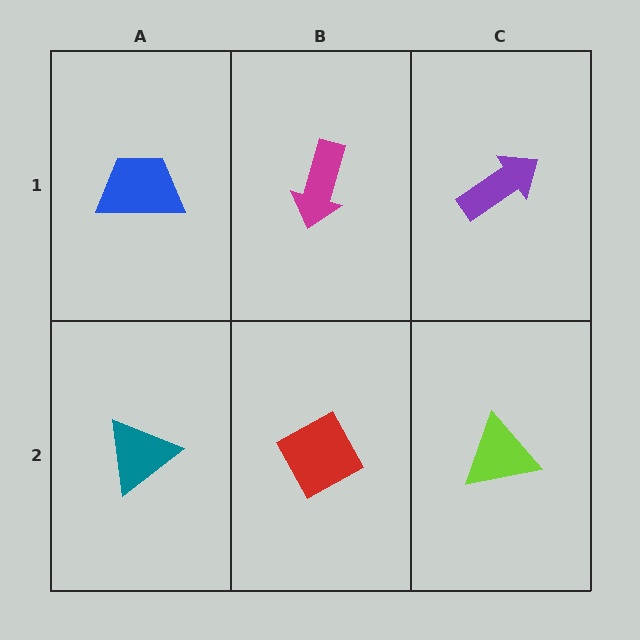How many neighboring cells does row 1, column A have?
2.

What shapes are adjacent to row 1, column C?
A lime triangle (row 2, column C), a magenta arrow (row 1, column B).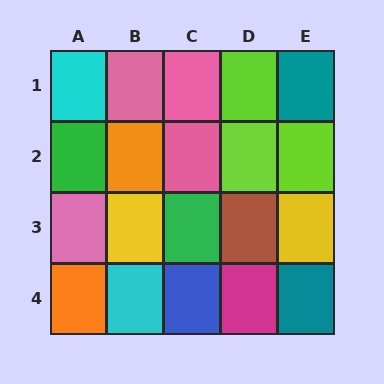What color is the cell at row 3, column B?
Yellow.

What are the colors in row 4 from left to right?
Orange, cyan, blue, magenta, teal.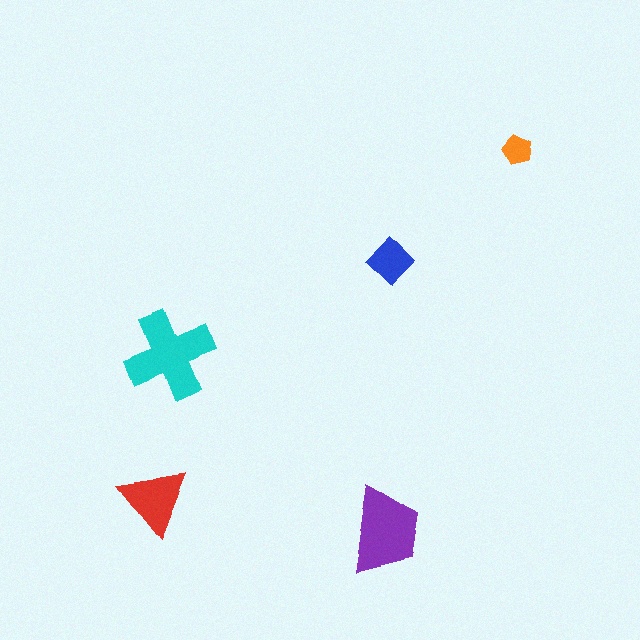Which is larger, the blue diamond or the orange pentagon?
The blue diamond.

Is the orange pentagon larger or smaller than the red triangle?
Smaller.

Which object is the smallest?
The orange pentagon.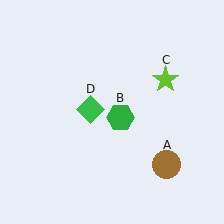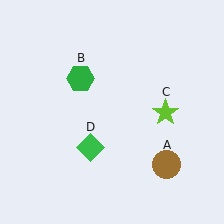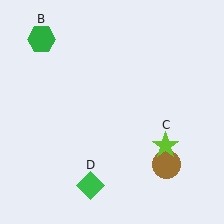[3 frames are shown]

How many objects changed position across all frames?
3 objects changed position: green hexagon (object B), lime star (object C), green diamond (object D).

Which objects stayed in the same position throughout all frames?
Brown circle (object A) remained stationary.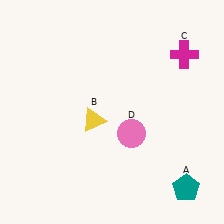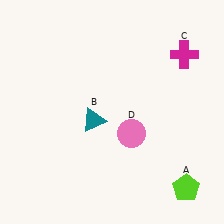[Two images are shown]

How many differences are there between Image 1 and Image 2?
There are 2 differences between the two images.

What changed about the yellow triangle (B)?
In Image 1, B is yellow. In Image 2, it changed to teal.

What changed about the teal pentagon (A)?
In Image 1, A is teal. In Image 2, it changed to lime.